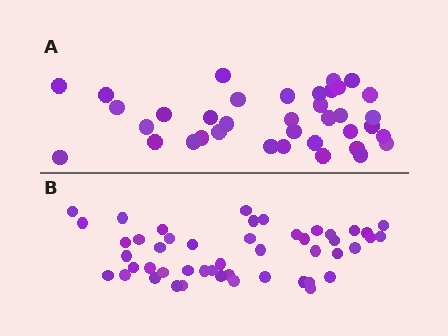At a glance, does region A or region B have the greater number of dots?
Region B (the bottom region) has more dots.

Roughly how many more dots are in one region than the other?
Region B has roughly 12 or so more dots than region A.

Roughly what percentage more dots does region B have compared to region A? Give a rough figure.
About 30% more.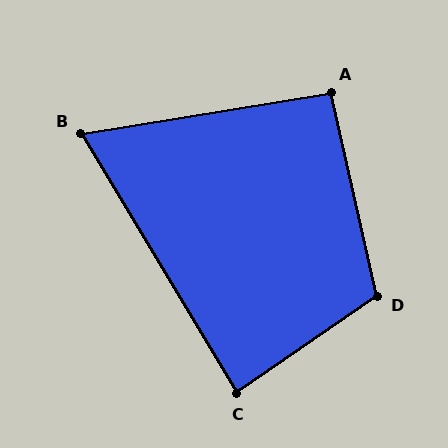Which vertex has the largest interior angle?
D, at approximately 112 degrees.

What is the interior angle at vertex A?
Approximately 93 degrees (approximately right).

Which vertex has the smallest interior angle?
B, at approximately 68 degrees.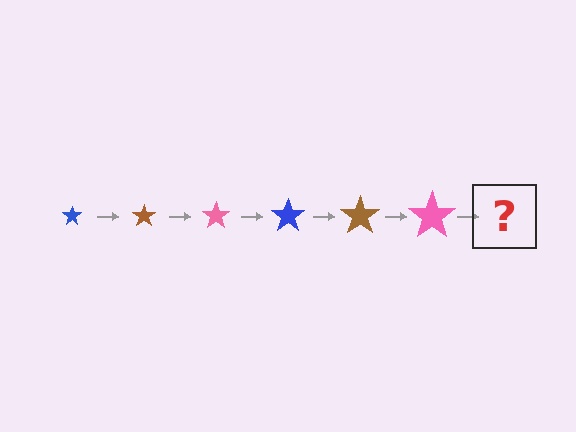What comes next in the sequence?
The next element should be a blue star, larger than the previous one.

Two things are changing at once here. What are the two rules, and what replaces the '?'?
The two rules are that the star grows larger each step and the color cycles through blue, brown, and pink. The '?' should be a blue star, larger than the previous one.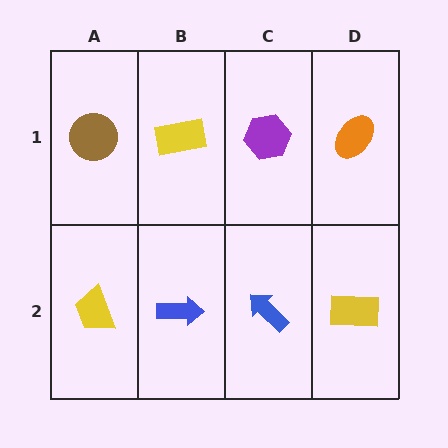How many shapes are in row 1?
4 shapes.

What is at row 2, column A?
A yellow trapezoid.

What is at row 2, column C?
A blue arrow.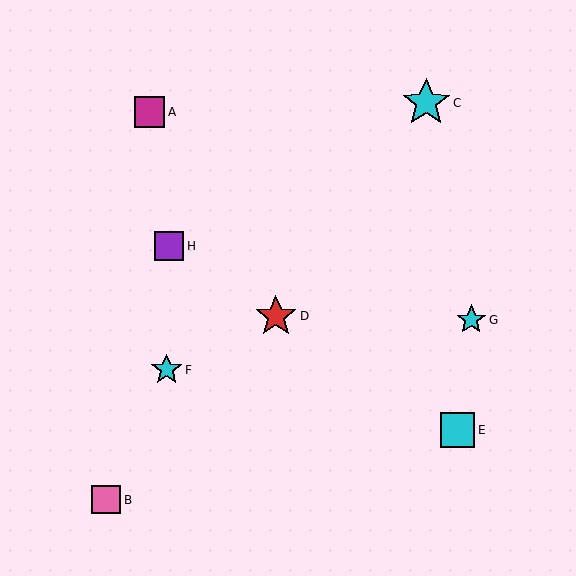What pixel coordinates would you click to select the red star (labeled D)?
Click at (276, 316) to select the red star D.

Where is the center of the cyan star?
The center of the cyan star is at (471, 320).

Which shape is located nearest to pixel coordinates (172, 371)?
The cyan star (labeled F) at (167, 370) is nearest to that location.